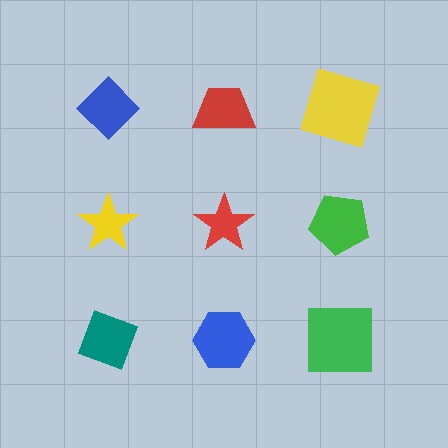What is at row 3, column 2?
A blue hexagon.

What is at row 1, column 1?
A blue diamond.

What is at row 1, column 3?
A yellow square.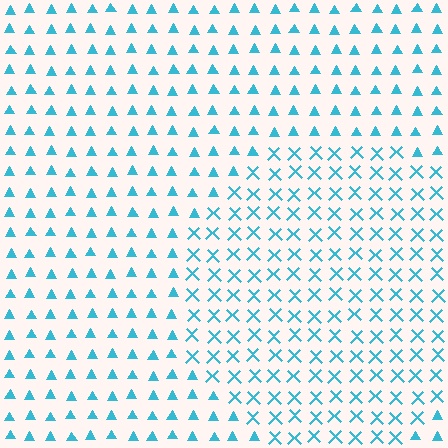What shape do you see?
I see a circle.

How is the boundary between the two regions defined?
The boundary is defined by a change in element shape: X marks inside vs. triangles outside. All elements share the same color and spacing.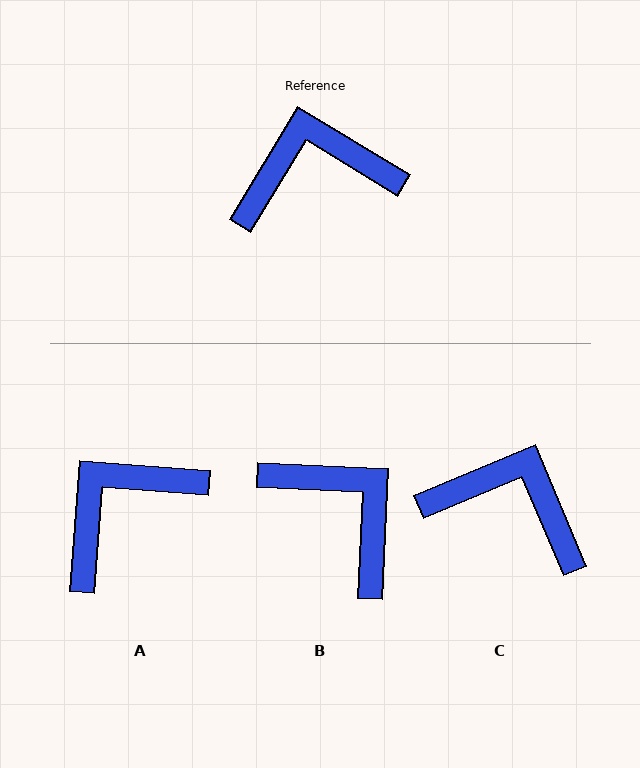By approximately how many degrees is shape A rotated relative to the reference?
Approximately 27 degrees counter-clockwise.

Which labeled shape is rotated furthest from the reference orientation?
B, about 61 degrees away.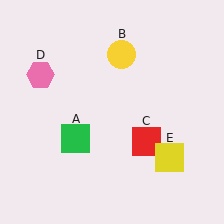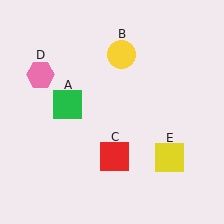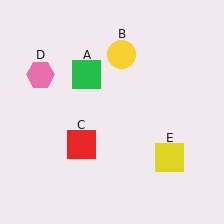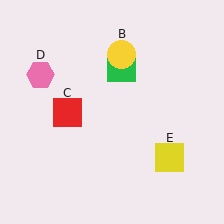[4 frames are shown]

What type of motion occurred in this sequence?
The green square (object A), red square (object C) rotated clockwise around the center of the scene.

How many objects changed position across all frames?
2 objects changed position: green square (object A), red square (object C).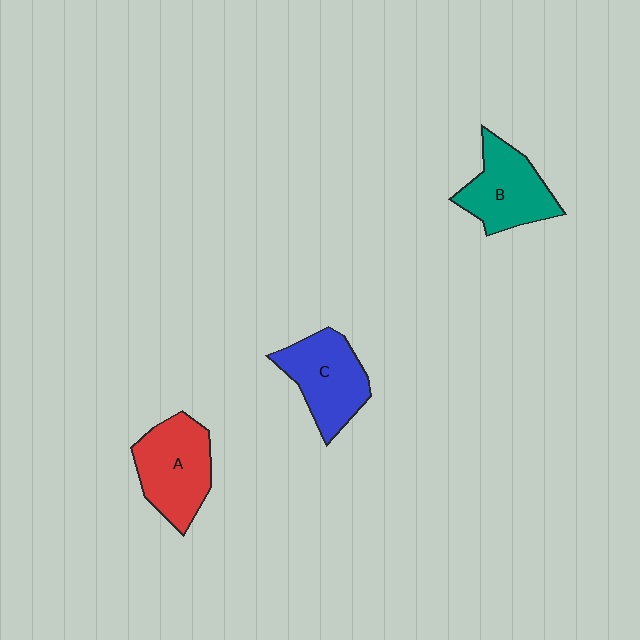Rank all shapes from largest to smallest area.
From largest to smallest: A (red), C (blue), B (teal).